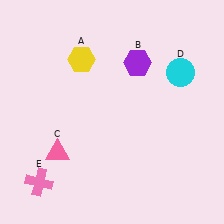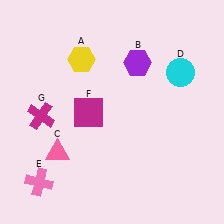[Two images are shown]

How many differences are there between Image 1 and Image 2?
There are 2 differences between the two images.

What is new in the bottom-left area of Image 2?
A magenta cross (G) was added in the bottom-left area of Image 2.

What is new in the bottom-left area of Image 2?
A magenta square (F) was added in the bottom-left area of Image 2.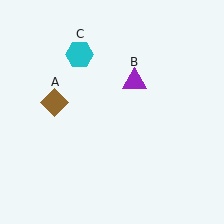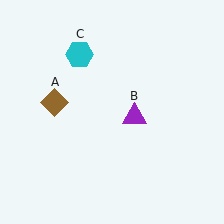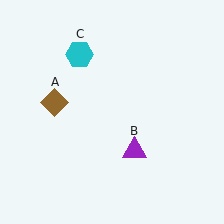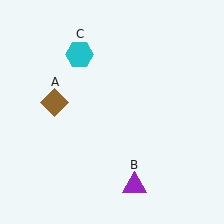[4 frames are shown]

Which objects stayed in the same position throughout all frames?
Brown diamond (object A) and cyan hexagon (object C) remained stationary.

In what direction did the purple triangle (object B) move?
The purple triangle (object B) moved down.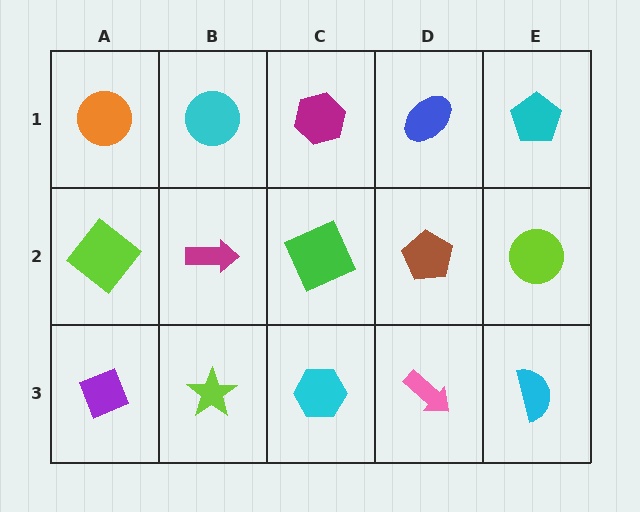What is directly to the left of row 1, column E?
A blue ellipse.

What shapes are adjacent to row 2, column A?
An orange circle (row 1, column A), a purple diamond (row 3, column A), a magenta arrow (row 2, column B).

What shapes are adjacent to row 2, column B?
A cyan circle (row 1, column B), a lime star (row 3, column B), a lime diamond (row 2, column A), a green square (row 2, column C).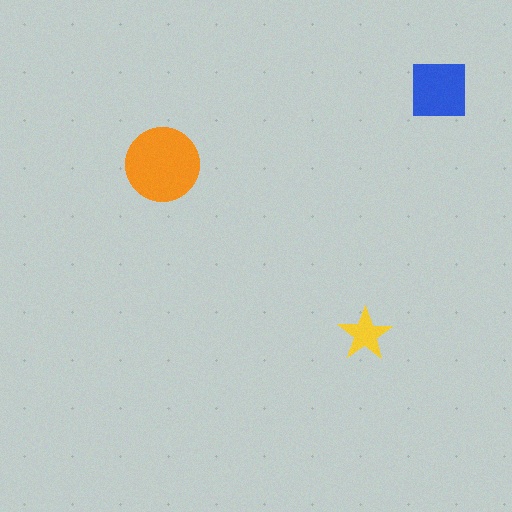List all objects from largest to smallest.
The orange circle, the blue square, the yellow star.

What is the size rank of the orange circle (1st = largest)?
1st.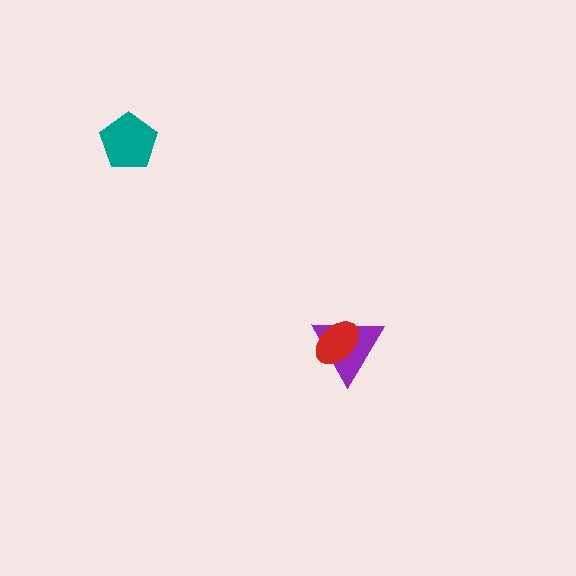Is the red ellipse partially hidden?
No, no other shape covers it.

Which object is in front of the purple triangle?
The red ellipse is in front of the purple triangle.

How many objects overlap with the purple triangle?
1 object overlaps with the purple triangle.